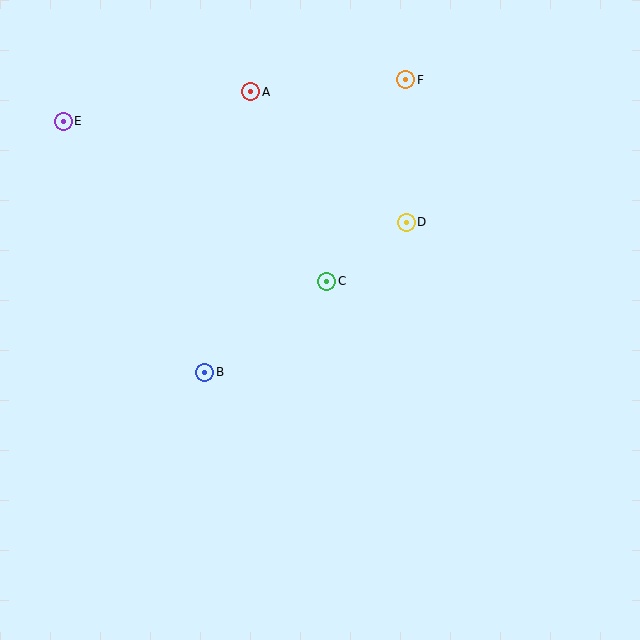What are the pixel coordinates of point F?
Point F is at (406, 80).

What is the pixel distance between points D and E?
The distance between D and E is 358 pixels.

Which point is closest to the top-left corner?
Point E is closest to the top-left corner.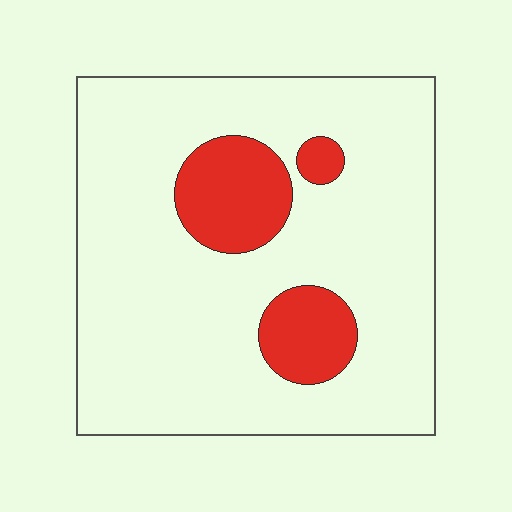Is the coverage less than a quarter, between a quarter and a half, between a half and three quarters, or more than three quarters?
Less than a quarter.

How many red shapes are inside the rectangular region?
3.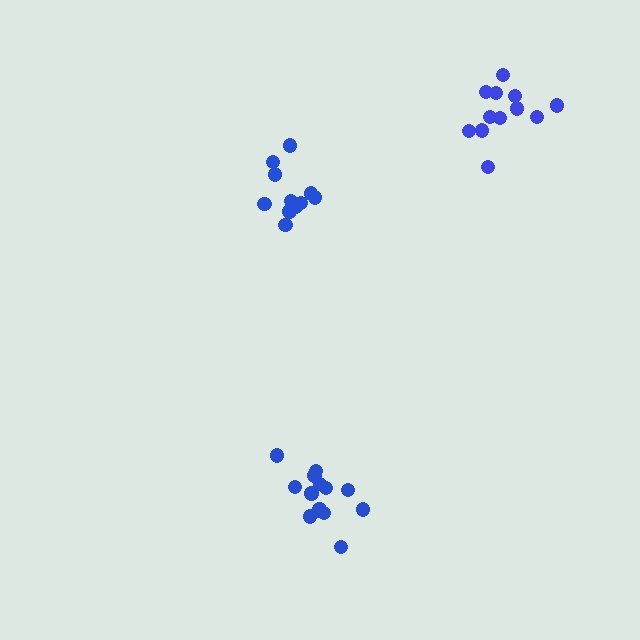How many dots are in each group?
Group 1: 12 dots, Group 2: 11 dots, Group 3: 14 dots (37 total).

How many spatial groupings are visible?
There are 3 spatial groupings.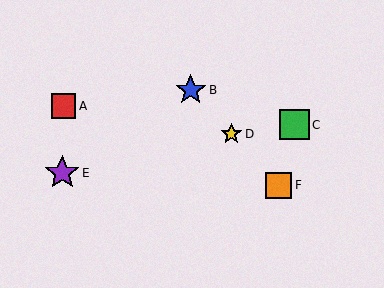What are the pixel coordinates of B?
Object B is at (191, 90).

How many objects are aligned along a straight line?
3 objects (B, D, F) are aligned along a straight line.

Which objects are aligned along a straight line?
Objects B, D, F are aligned along a straight line.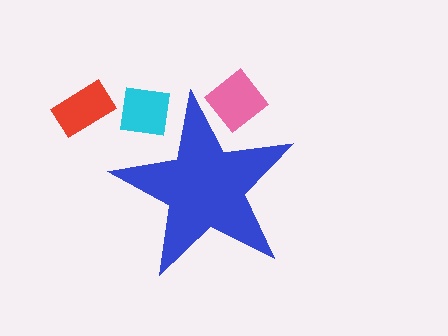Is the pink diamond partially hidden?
Yes, the pink diamond is partially hidden behind the blue star.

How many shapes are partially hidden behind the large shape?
2 shapes are partially hidden.